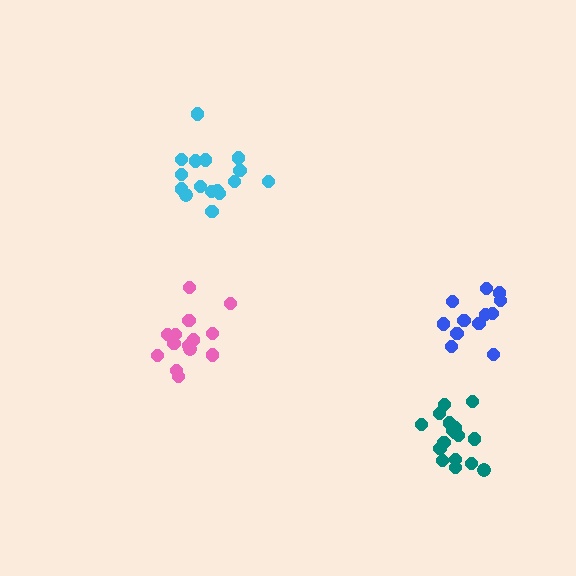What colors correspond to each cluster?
The clusters are colored: cyan, teal, blue, pink.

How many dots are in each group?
Group 1: 16 dots, Group 2: 17 dots, Group 3: 12 dots, Group 4: 14 dots (59 total).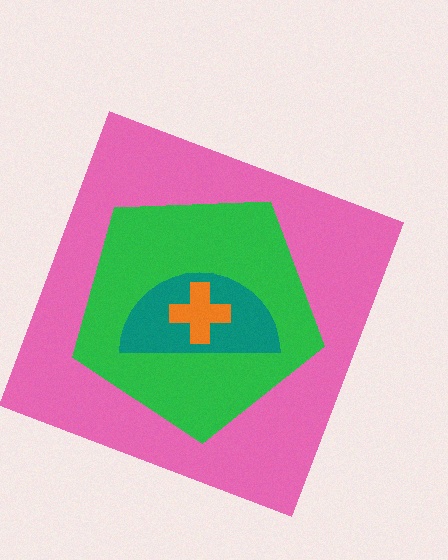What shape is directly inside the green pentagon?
The teal semicircle.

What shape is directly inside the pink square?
The green pentagon.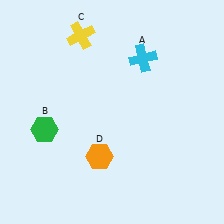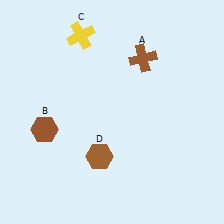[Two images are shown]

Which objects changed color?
A changed from cyan to brown. B changed from green to brown. D changed from orange to brown.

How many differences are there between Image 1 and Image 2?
There are 3 differences between the two images.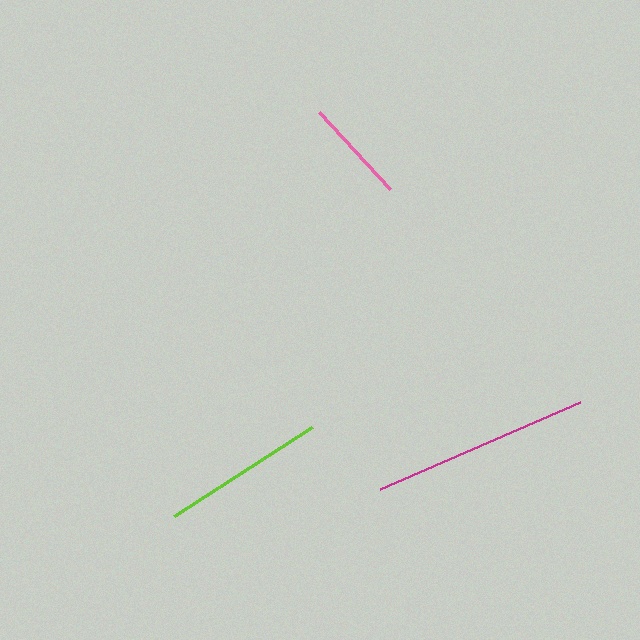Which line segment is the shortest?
The pink line is the shortest at approximately 105 pixels.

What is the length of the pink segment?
The pink segment is approximately 105 pixels long.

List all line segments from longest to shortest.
From longest to shortest: magenta, lime, pink.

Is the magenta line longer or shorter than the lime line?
The magenta line is longer than the lime line.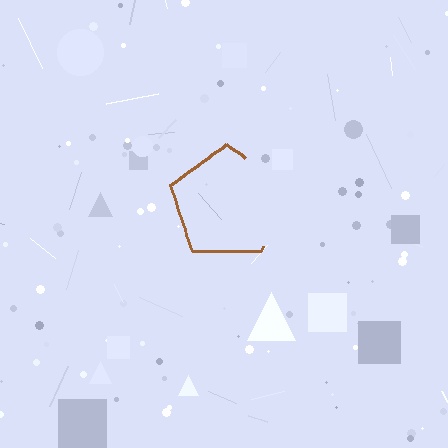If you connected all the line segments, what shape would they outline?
They would outline a pentagon.